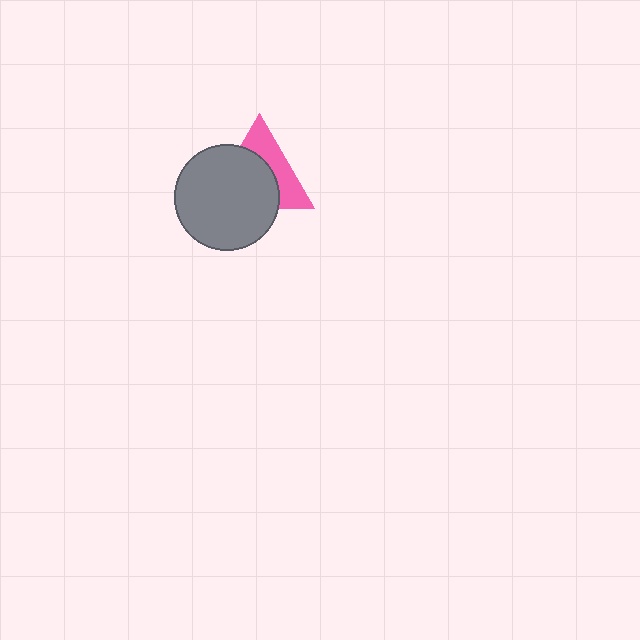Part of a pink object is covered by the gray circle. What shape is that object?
It is a triangle.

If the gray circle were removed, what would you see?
You would see the complete pink triangle.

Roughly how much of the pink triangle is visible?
A small part of it is visible (roughly 42%).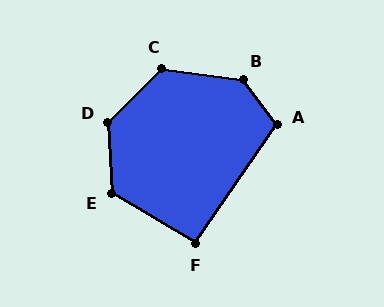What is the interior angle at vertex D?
Approximately 132 degrees (obtuse).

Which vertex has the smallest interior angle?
F, at approximately 94 degrees.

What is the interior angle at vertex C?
Approximately 128 degrees (obtuse).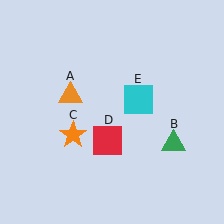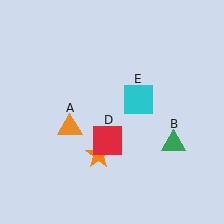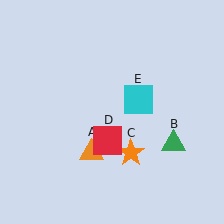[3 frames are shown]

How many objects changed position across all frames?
2 objects changed position: orange triangle (object A), orange star (object C).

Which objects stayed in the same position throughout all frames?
Green triangle (object B) and red square (object D) and cyan square (object E) remained stationary.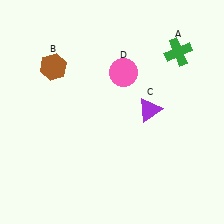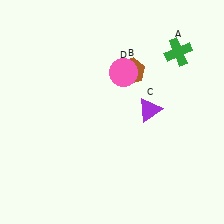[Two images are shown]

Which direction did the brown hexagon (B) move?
The brown hexagon (B) moved right.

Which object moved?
The brown hexagon (B) moved right.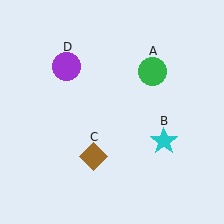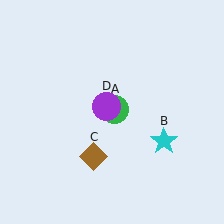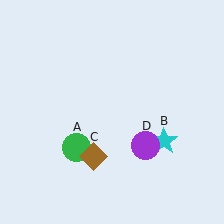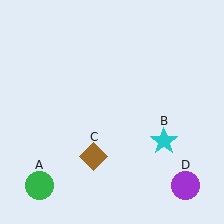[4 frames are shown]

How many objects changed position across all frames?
2 objects changed position: green circle (object A), purple circle (object D).